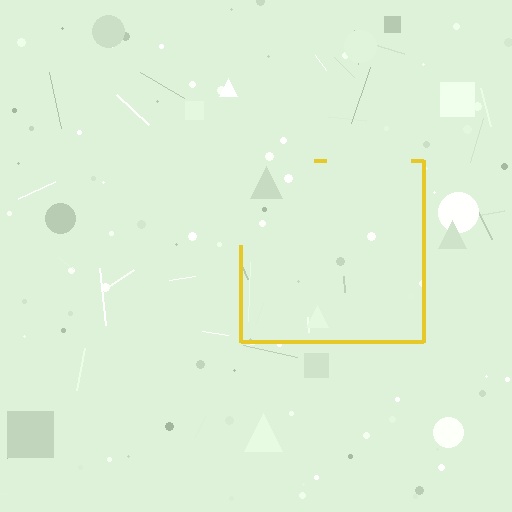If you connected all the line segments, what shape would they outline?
They would outline a square.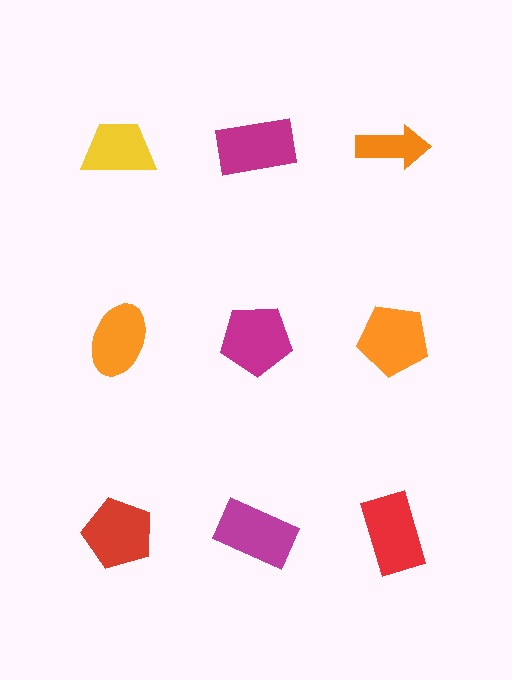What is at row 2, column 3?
An orange pentagon.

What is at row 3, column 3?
A red rectangle.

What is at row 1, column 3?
An orange arrow.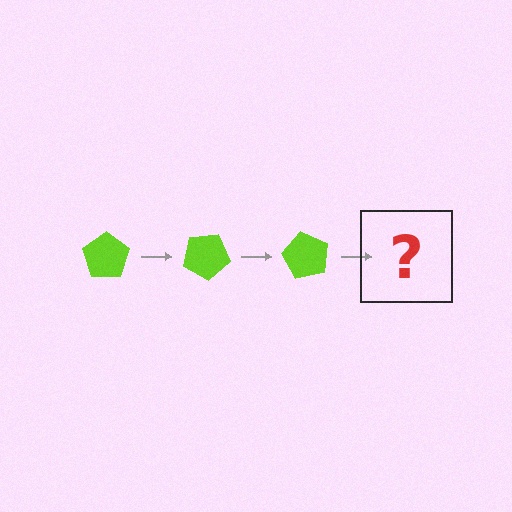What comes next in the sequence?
The next element should be a lime pentagon rotated 90 degrees.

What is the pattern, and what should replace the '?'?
The pattern is that the pentagon rotates 30 degrees each step. The '?' should be a lime pentagon rotated 90 degrees.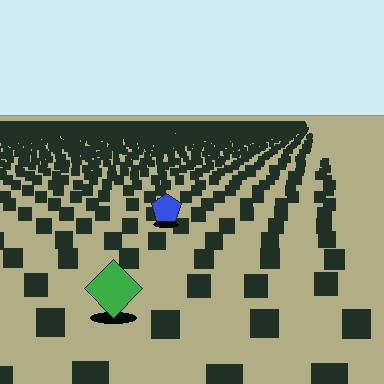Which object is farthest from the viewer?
The blue pentagon is farthest from the viewer. It appears smaller and the ground texture around it is denser.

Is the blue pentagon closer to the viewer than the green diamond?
No. The green diamond is closer — you can tell from the texture gradient: the ground texture is coarser near it.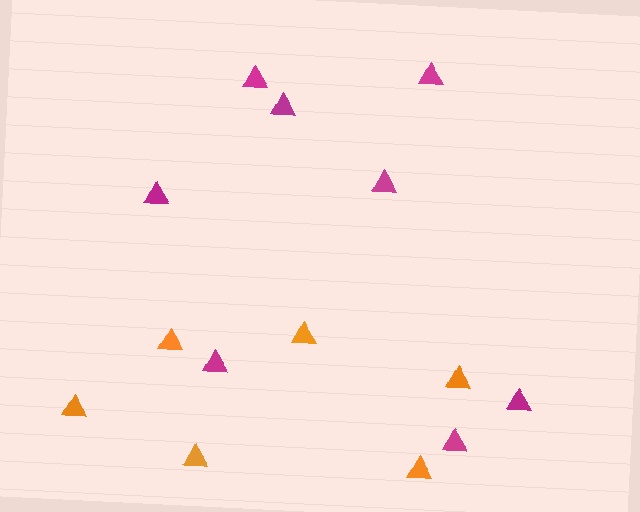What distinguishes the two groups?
There are 2 groups: one group of magenta triangles (8) and one group of orange triangles (6).